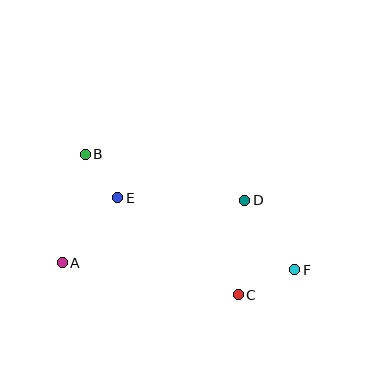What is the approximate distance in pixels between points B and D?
The distance between B and D is approximately 166 pixels.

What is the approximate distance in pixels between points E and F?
The distance between E and F is approximately 191 pixels.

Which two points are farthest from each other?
Points B and F are farthest from each other.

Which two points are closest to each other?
Points B and E are closest to each other.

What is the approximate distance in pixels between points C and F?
The distance between C and F is approximately 62 pixels.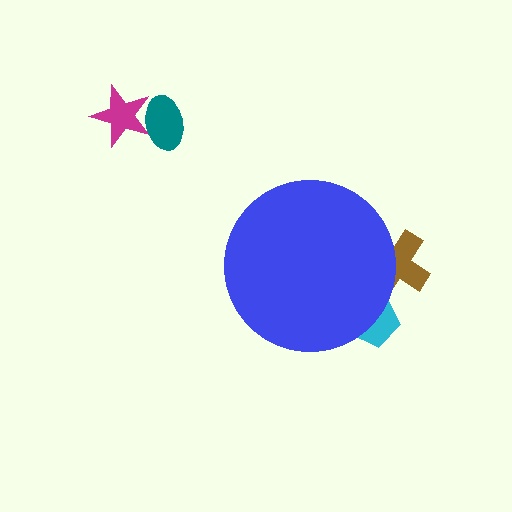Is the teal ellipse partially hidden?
No, the teal ellipse is fully visible.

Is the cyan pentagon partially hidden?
Yes, the cyan pentagon is partially hidden behind the blue circle.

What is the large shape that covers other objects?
A blue circle.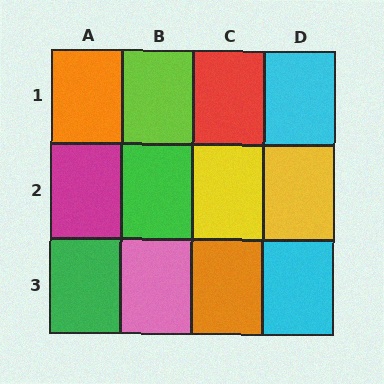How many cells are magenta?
1 cell is magenta.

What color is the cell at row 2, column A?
Magenta.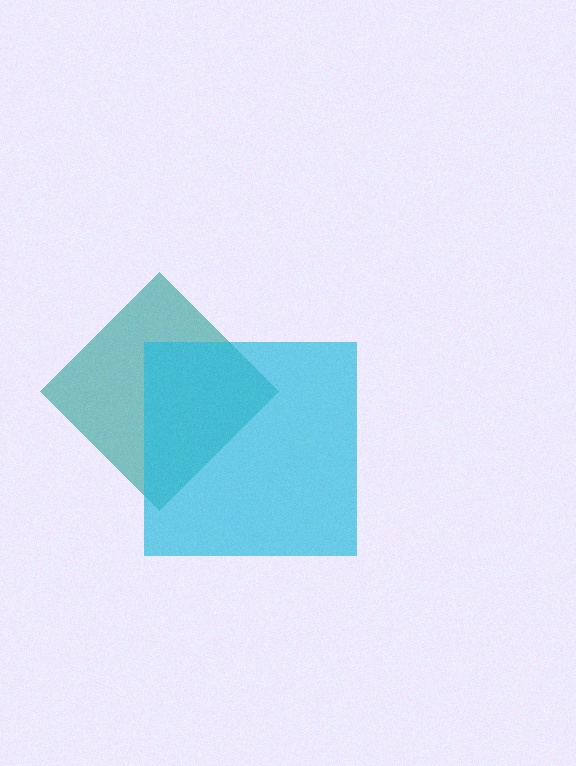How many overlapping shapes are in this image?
There are 2 overlapping shapes in the image.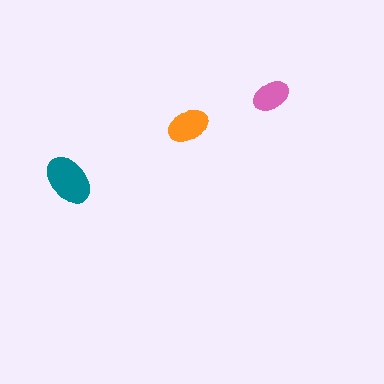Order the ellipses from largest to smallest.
the teal one, the orange one, the pink one.